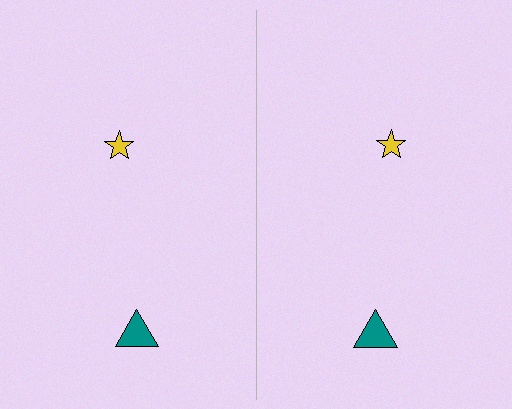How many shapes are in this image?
There are 4 shapes in this image.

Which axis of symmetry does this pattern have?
The pattern has a vertical axis of symmetry running through the center of the image.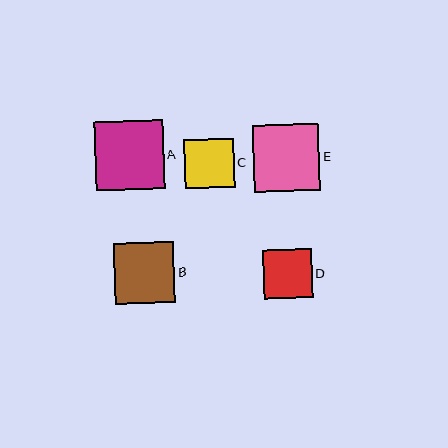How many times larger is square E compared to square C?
Square E is approximately 1.3 times the size of square C.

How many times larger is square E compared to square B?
Square E is approximately 1.1 times the size of square B.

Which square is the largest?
Square A is the largest with a size of approximately 68 pixels.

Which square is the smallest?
Square D is the smallest with a size of approximately 49 pixels.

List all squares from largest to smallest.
From largest to smallest: A, E, B, C, D.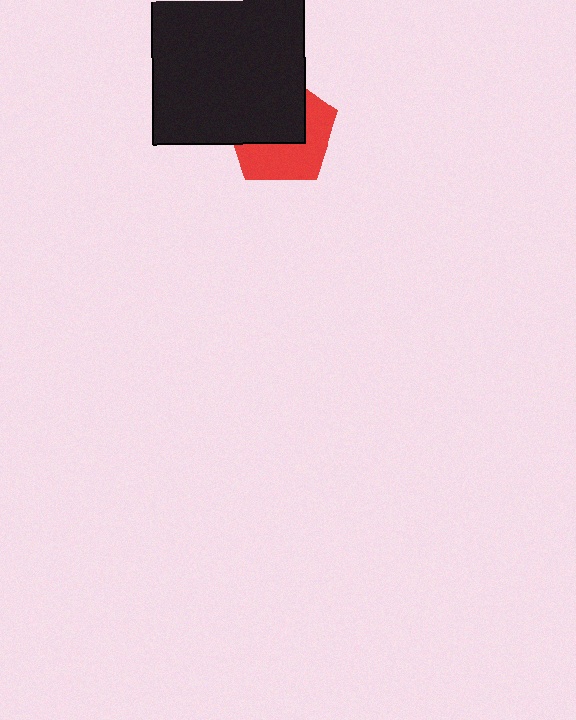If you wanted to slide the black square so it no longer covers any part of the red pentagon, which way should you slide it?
Slide it toward the upper-left — that is the most direct way to separate the two shapes.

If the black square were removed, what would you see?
You would see the complete red pentagon.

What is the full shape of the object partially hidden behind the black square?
The partially hidden object is a red pentagon.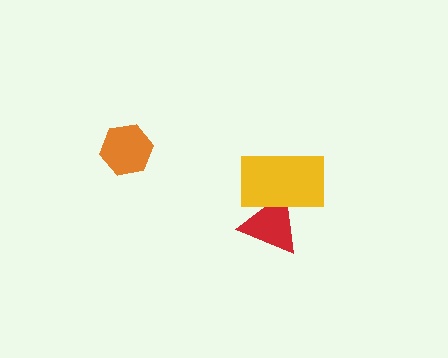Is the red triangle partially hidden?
Yes, it is partially covered by another shape.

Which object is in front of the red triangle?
The yellow rectangle is in front of the red triangle.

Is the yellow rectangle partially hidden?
No, no other shape covers it.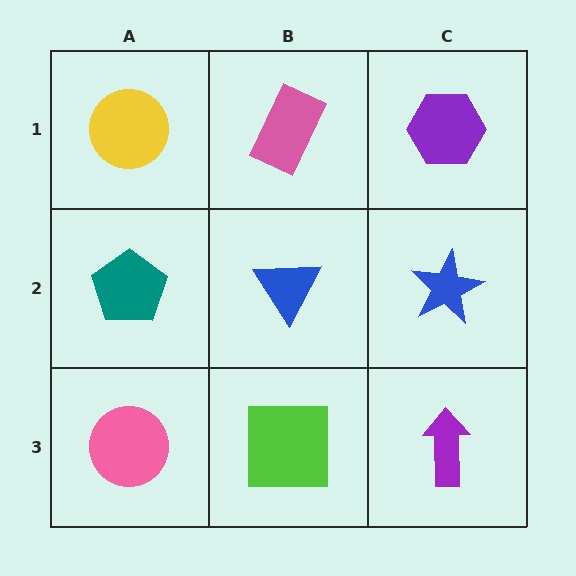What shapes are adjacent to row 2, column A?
A yellow circle (row 1, column A), a pink circle (row 3, column A), a blue triangle (row 2, column B).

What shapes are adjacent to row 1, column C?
A blue star (row 2, column C), a pink rectangle (row 1, column B).